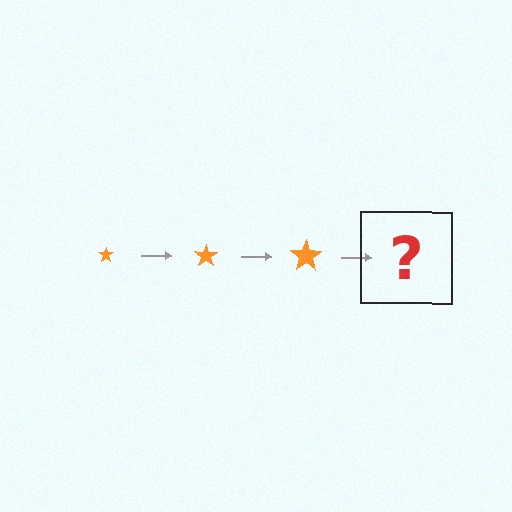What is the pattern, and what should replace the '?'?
The pattern is that the star gets progressively larger each step. The '?' should be an orange star, larger than the previous one.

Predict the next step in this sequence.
The next step is an orange star, larger than the previous one.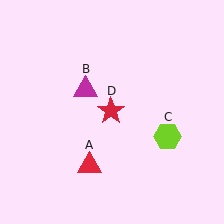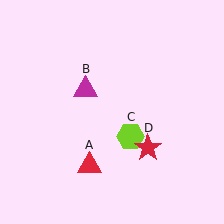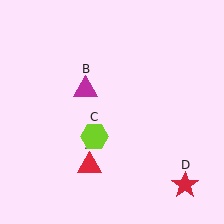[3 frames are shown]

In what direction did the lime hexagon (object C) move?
The lime hexagon (object C) moved left.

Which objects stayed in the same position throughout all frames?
Red triangle (object A) and magenta triangle (object B) remained stationary.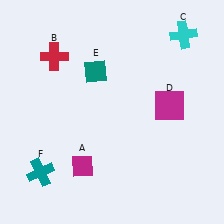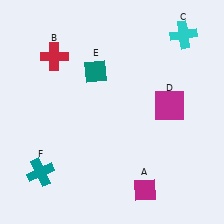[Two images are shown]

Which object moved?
The magenta diamond (A) moved right.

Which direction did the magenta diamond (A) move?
The magenta diamond (A) moved right.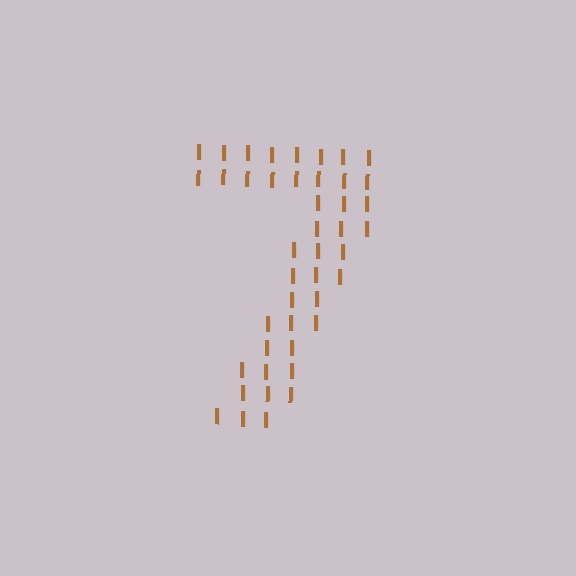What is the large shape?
The large shape is the digit 7.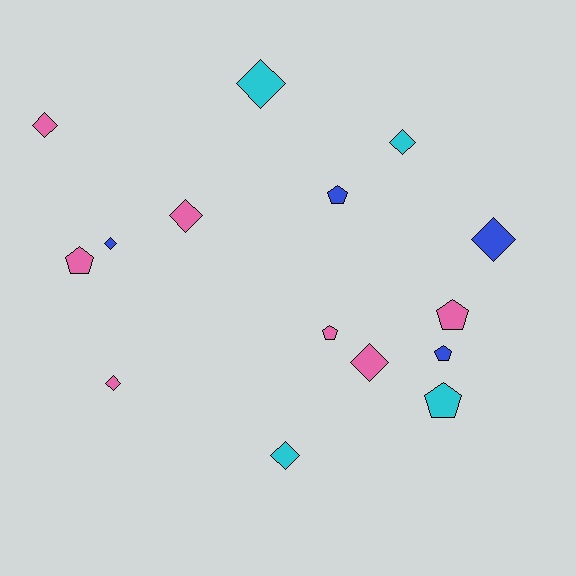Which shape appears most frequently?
Diamond, with 9 objects.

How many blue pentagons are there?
There are 2 blue pentagons.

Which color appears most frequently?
Pink, with 7 objects.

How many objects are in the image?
There are 15 objects.